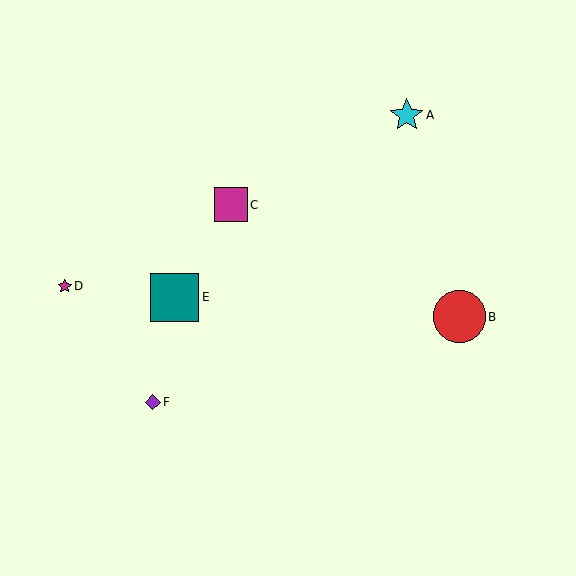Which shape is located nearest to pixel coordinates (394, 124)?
The cyan star (labeled A) at (407, 115) is nearest to that location.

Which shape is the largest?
The red circle (labeled B) is the largest.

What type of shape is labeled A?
Shape A is a cyan star.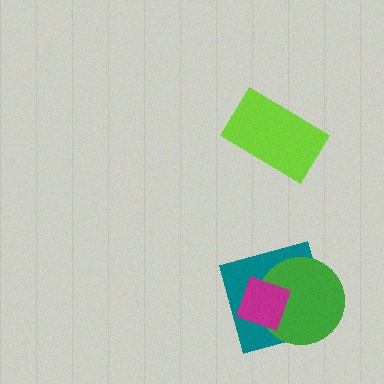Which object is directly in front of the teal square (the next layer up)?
The green circle is directly in front of the teal square.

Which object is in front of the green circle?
The magenta diamond is in front of the green circle.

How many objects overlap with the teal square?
2 objects overlap with the teal square.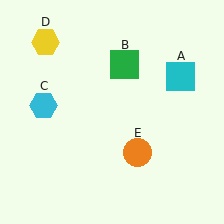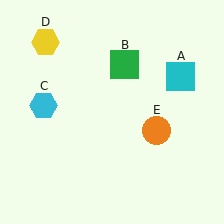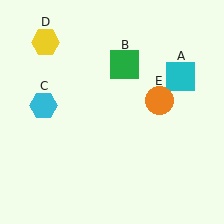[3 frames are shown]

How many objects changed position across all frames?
1 object changed position: orange circle (object E).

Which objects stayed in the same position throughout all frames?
Cyan square (object A) and green square (object B) and cyan hexagon (object C) and yellow hexagon (object D) remained stationary.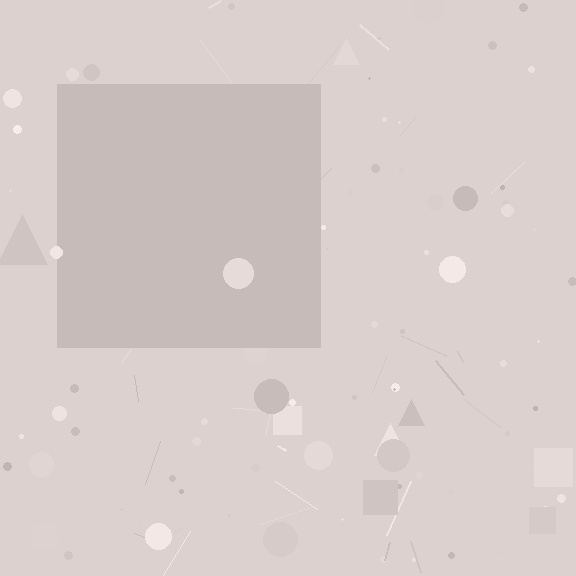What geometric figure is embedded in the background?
A square is embedded in the background.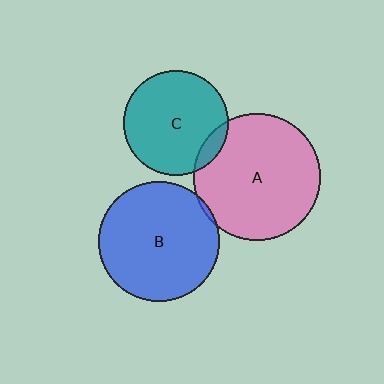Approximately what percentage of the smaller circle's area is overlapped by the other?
Approximately 10%.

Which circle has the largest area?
Circle A (pink).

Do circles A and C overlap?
Yes.